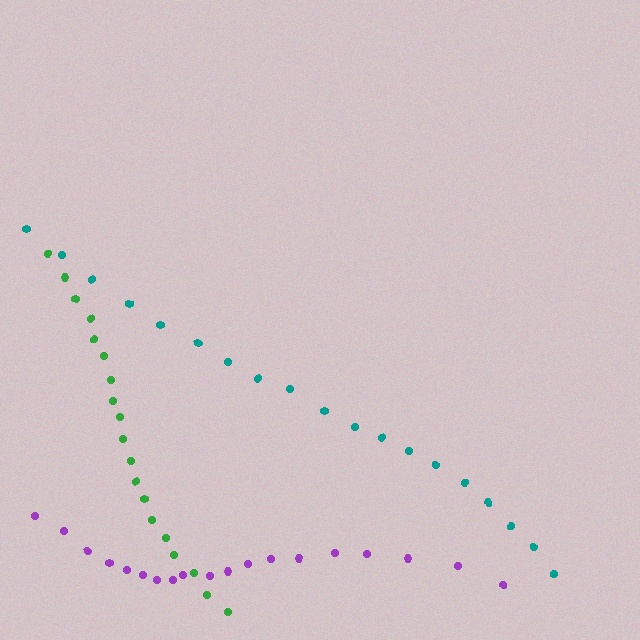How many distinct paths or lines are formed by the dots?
There are 3 distinct paths.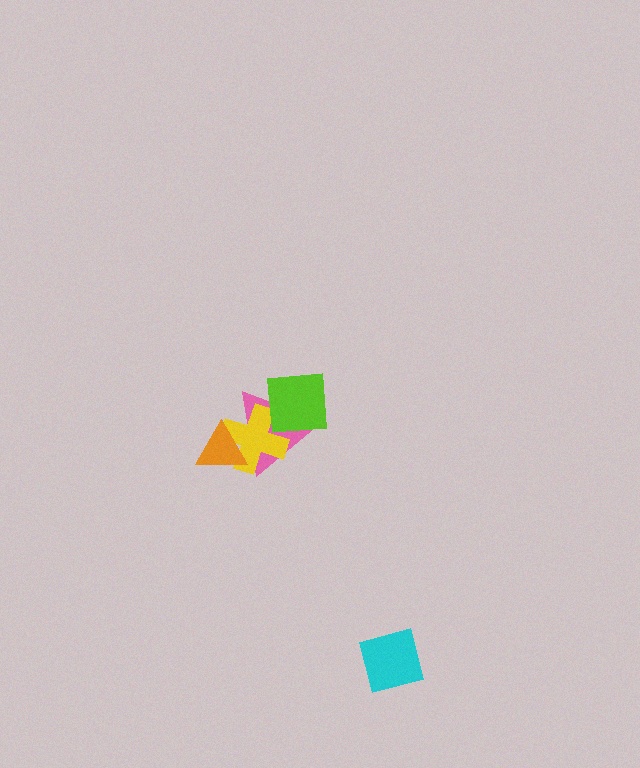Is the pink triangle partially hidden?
Yes, it is partially covered by another shape.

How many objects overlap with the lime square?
2 objects overlap with the lime square.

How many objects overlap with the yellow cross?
3 objects overlap with the yellow cross.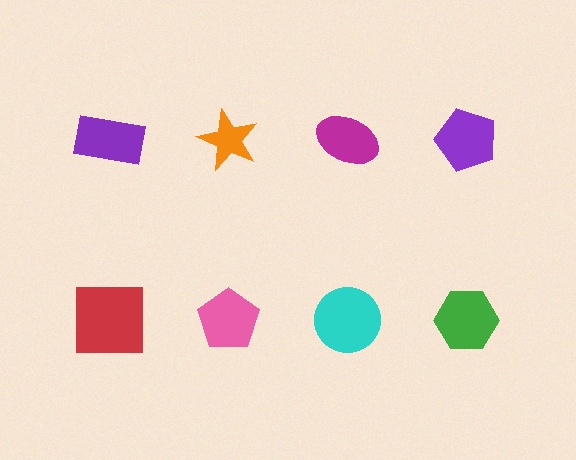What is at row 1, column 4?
A purple pentagon.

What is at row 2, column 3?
A cyan circle.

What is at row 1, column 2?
An orange star.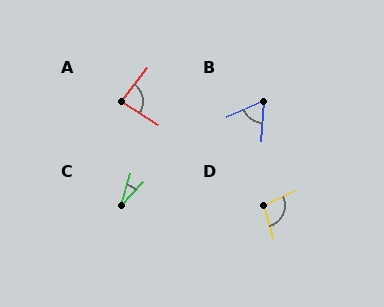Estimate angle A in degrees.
Approximately 84 degrees.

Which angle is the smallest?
C, at approximately 27 degrees.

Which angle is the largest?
D, at approximately 98 degrees.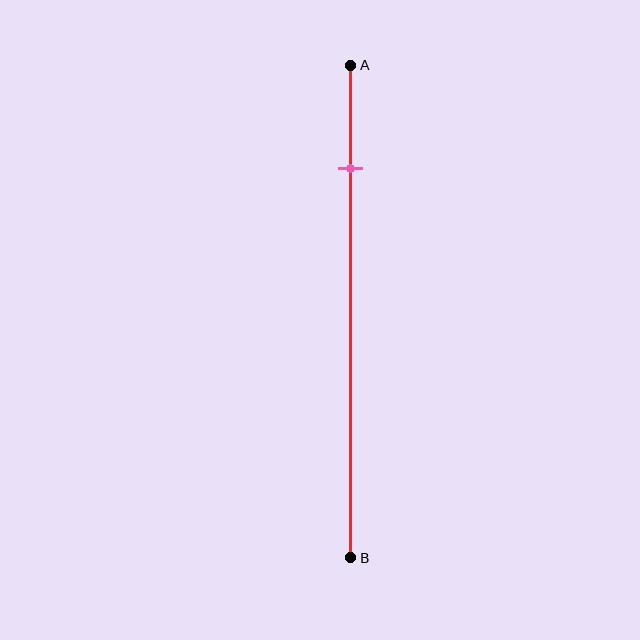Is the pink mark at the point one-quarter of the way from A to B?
No, the mark is at about 20% from A, not at the 25% one-quarter point.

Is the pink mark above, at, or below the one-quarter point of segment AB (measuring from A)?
The pink mark is above the one-quarter point of segment AB.